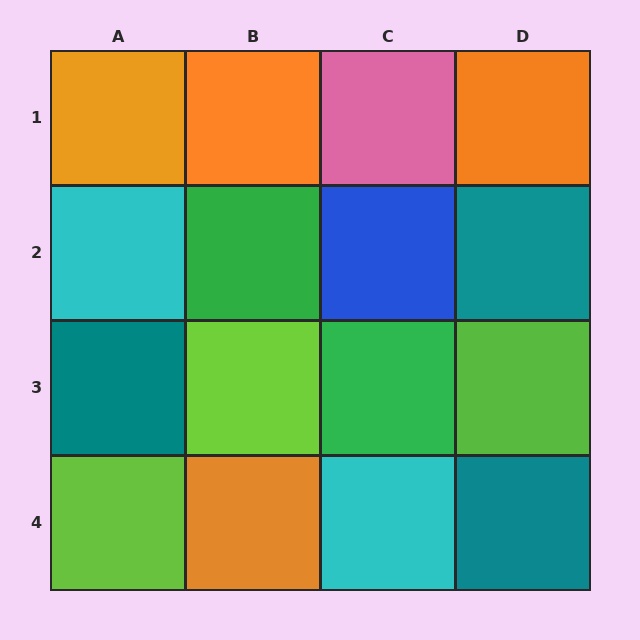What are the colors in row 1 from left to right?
Orange, orange, pink, orange.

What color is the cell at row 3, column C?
Green.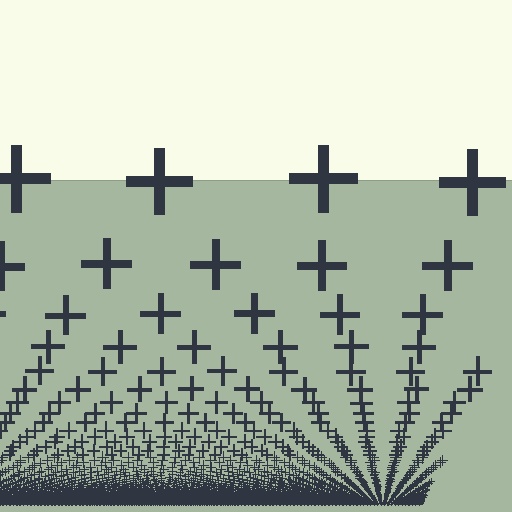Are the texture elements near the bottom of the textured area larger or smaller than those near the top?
Smaller. The gradient is inverted — elements near the bottom are smaller and denser.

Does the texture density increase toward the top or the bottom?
Density increases toward the bottom.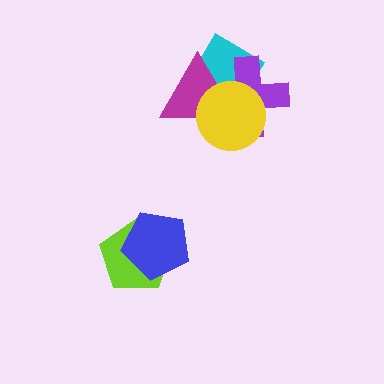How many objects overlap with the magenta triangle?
3 objects overlap with the magenta triangle.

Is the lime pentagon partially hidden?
Yes, it is partially covered by another shape.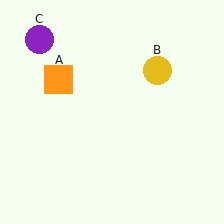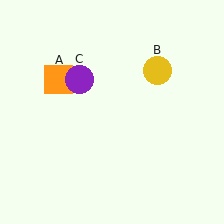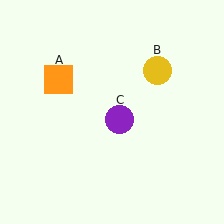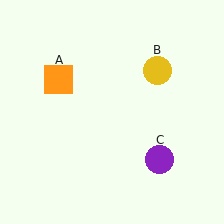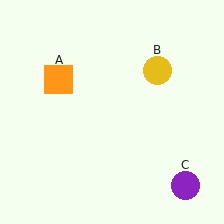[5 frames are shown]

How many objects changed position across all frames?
1 object changed position: purple circle (object C).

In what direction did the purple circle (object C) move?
The purple circle (object C) moved down and to the right.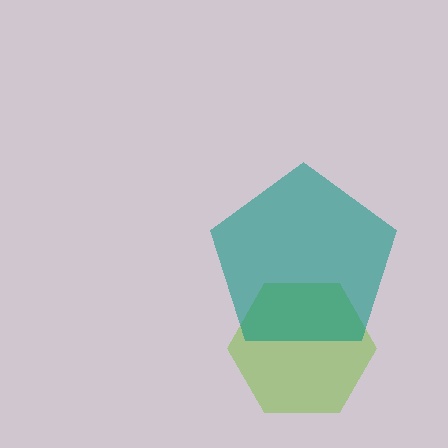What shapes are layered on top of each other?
The layered shapes are: a lime hexagon, a teal pentagon.